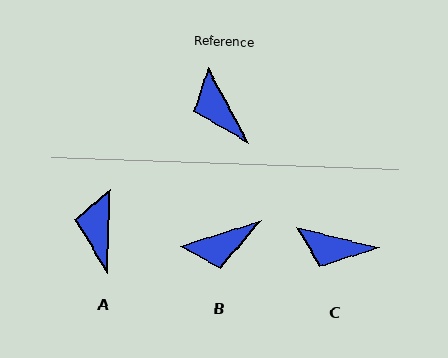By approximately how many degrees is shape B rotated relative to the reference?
Approximately 80 degrees counter-clockwise.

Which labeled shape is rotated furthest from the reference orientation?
B, about 80 degrees away.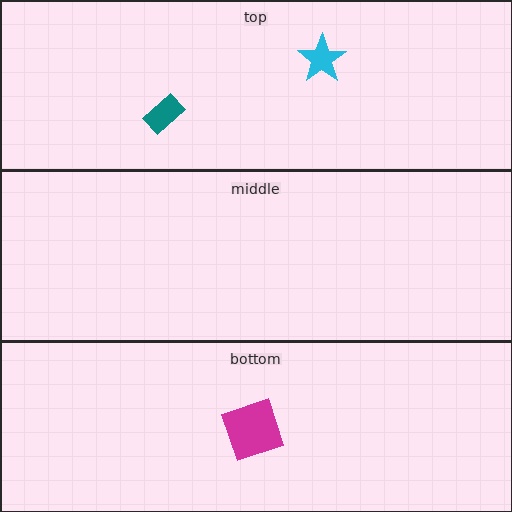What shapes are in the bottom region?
The magenta square.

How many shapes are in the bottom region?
1.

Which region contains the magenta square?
The bottom region.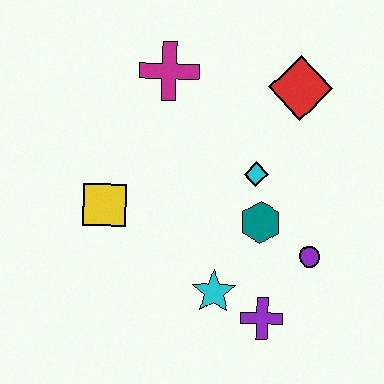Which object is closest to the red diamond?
The cyan diamond is closest to the red diamond.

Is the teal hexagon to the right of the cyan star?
Yes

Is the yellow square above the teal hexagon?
Yes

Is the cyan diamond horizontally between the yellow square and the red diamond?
Yes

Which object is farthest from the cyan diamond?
The yellow square is farthest from the cyan diamond.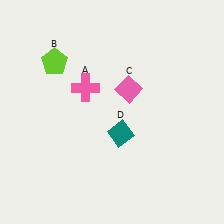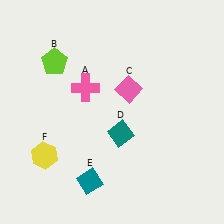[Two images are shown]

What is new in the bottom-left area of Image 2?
A yellow hexagon (F) was added in the bottom-left area of Image 2.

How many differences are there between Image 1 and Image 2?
There are 2 differences between the two images.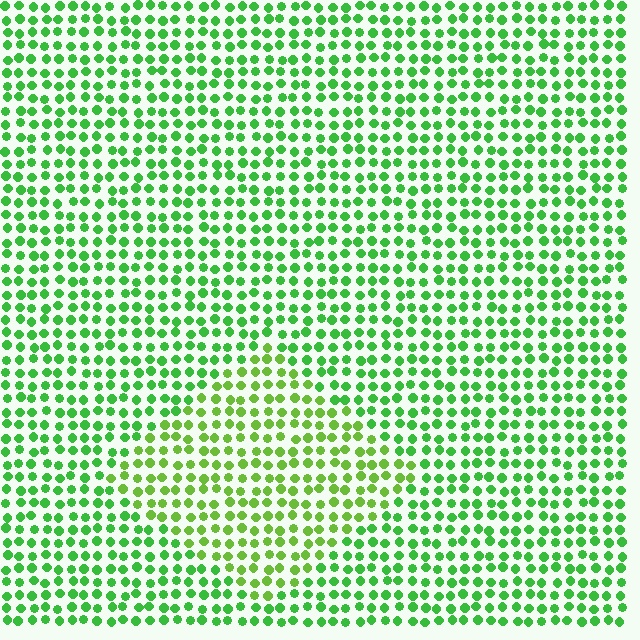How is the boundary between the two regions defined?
The boundary is defined purely by a slight shift in hue (about 25 degrees). Spacing, size, and orientation are identical on both sides.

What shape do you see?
I see a diamond.